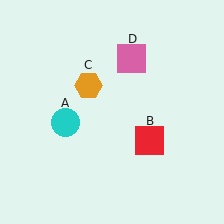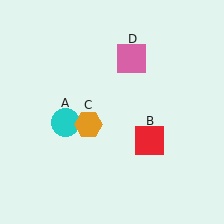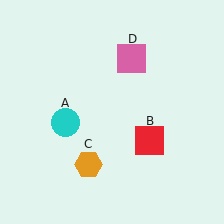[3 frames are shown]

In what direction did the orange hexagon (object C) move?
The orange hexagon (object C) moved down.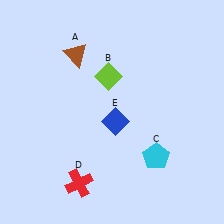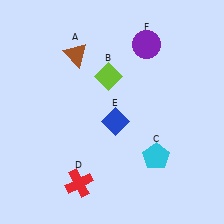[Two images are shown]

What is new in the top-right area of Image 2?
A purple circle (F) was added in the top-right area of Image 2.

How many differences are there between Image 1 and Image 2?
There is 1 difference between the two images.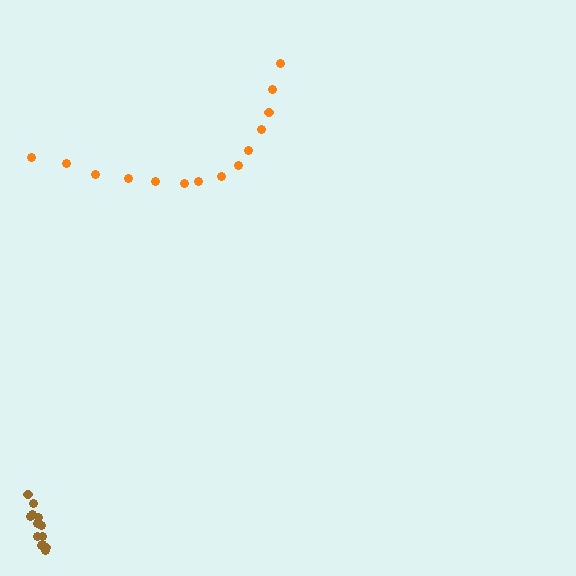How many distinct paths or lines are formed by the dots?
There are 2 distinct paths.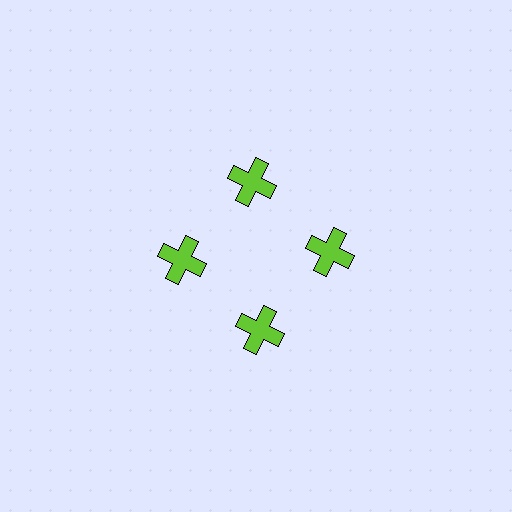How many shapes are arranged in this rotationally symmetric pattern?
There are 4 shapes, arranged in 4 groups of 1.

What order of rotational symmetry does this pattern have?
This pattern has 4-fold rotational symmetry.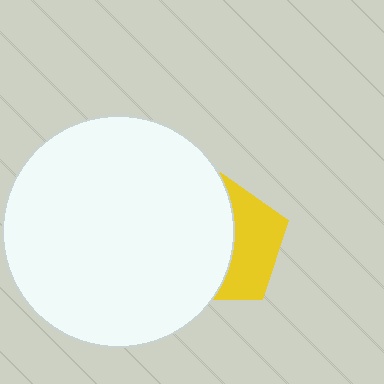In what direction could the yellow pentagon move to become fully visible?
The yellow pentagon could move right. That would shift it out from behind the white circle entirely.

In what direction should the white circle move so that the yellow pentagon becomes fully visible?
The white circle should move left. That is the shortest direction to clear the overlap and leave the yellow pentagon fully visible.